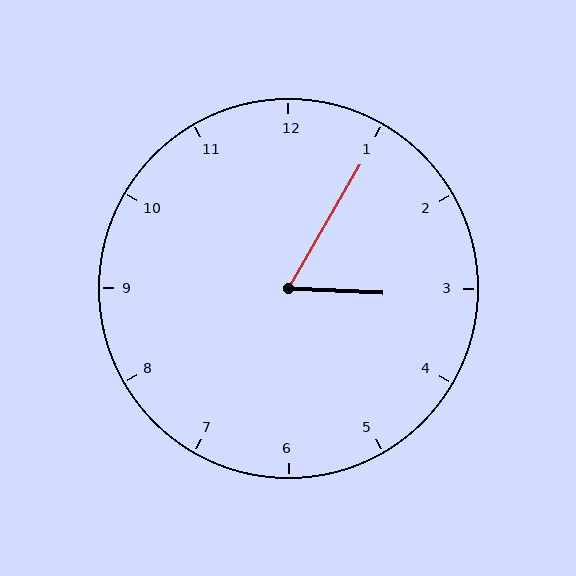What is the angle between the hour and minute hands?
Approximately 62 degrees.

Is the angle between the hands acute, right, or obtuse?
It is acute.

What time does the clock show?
3:05.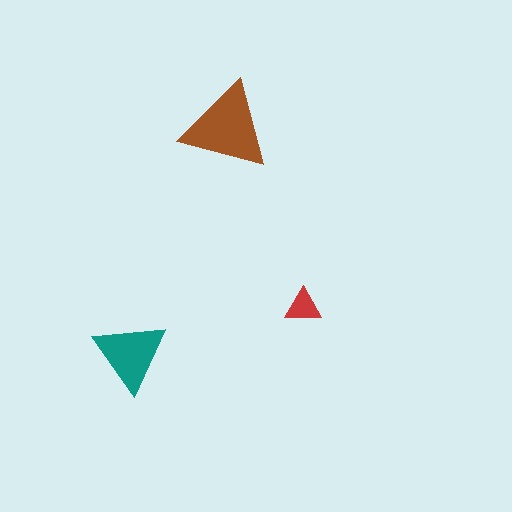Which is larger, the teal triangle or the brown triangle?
The brown one.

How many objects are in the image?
There are 3 objects in the image.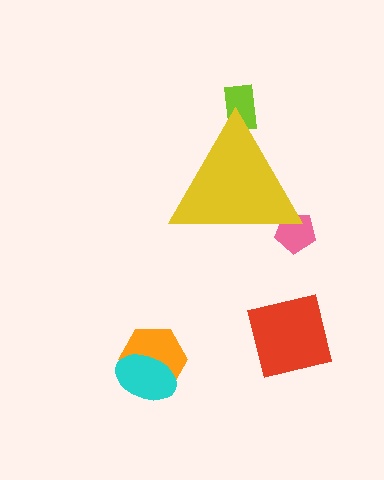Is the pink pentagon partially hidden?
Yes, the pink pentagon is partially hidden behind the yellow triangle.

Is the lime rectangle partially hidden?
Yes, the lime rectangle is partially hidden behind the yellow triangle.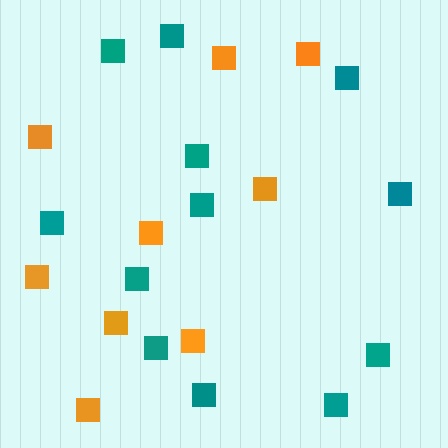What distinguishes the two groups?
There are 2 groups: one group of teal squares (12) and one group of orange squares (9).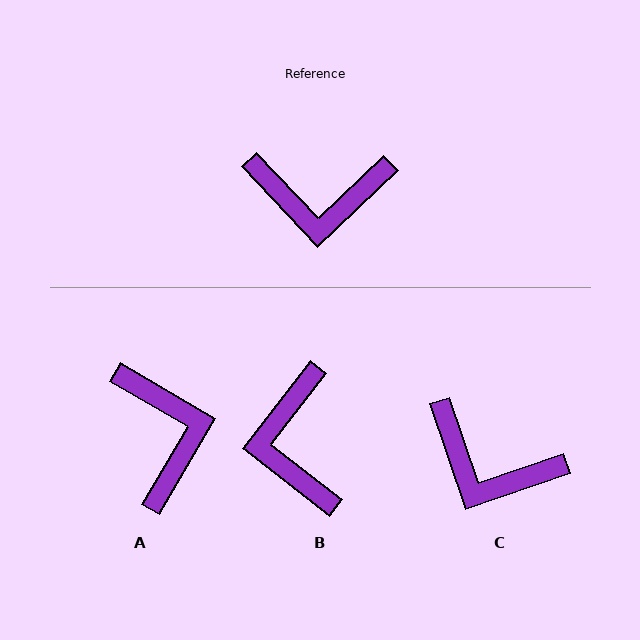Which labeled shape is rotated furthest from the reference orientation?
A, about 106 degrees away.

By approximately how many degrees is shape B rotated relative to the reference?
Approximately 81 degrees clockwise.